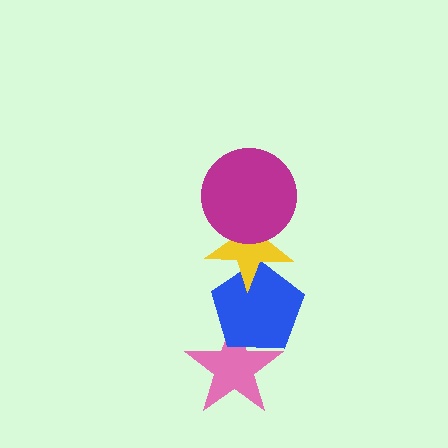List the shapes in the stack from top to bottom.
From top to bottom: the magenta circle, the yellow star, the blue pentagon, the pink star.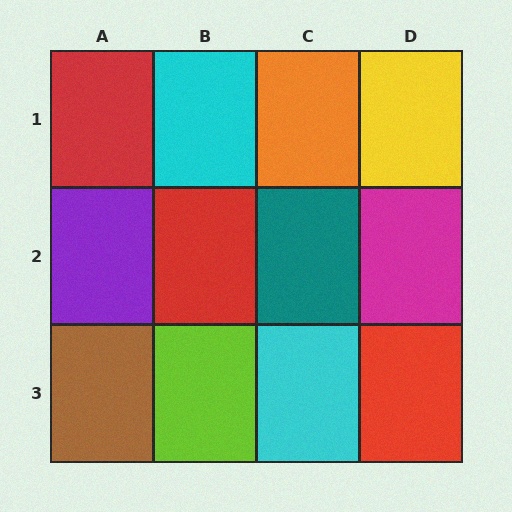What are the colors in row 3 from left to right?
Brown, lime, cyan, red.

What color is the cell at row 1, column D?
Yellow.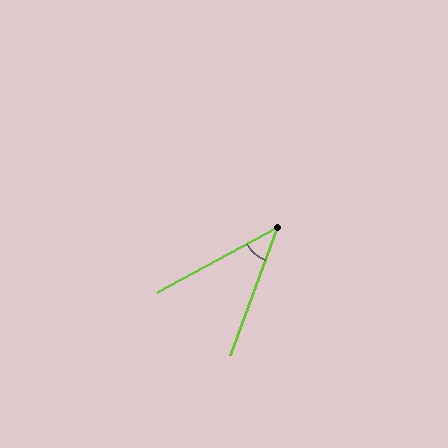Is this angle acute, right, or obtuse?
It is acute.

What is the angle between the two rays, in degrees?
Approximately 42 degrees.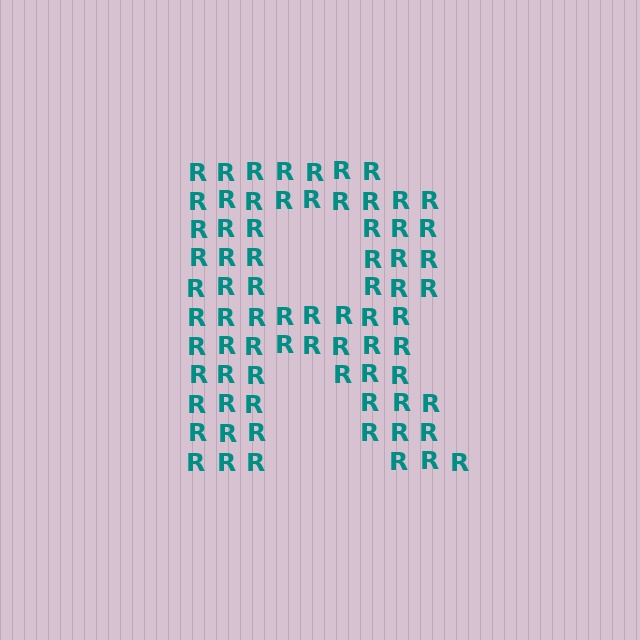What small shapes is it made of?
It is made of small letter R's.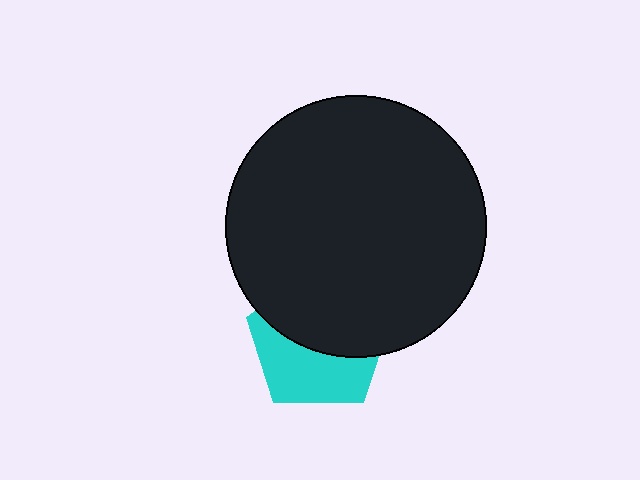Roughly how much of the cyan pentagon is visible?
About half of it is visible (roughly 46%).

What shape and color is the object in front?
The object in front is a black circle.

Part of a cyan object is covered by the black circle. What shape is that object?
It is a pentagon.